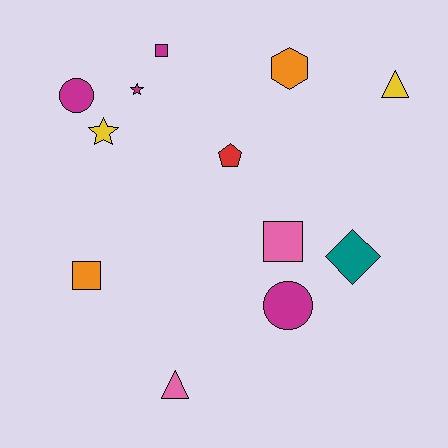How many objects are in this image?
There are 12 objects.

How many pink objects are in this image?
There are 2 pink objects.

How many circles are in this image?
There are 2 circles.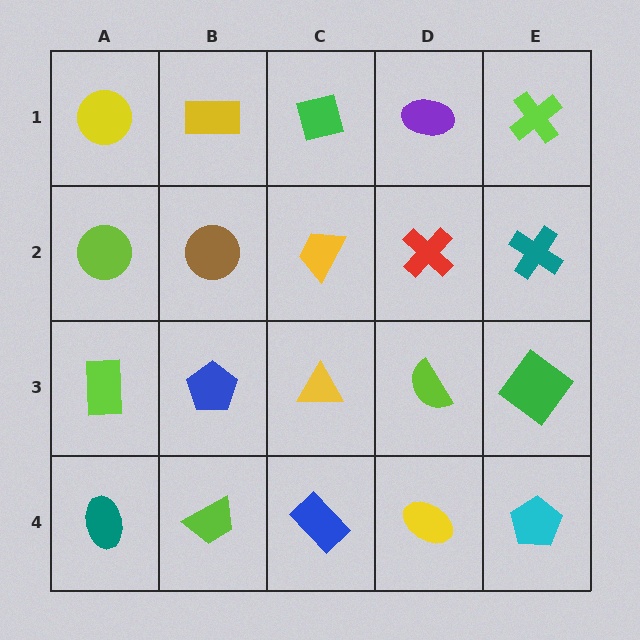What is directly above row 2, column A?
A yellow circle.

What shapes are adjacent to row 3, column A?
A lime circle (row 2, column A), a teal ellipse (row 4, column A), a blue pentagon (row 3, column B).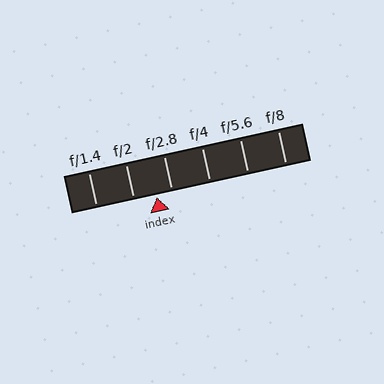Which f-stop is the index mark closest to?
The index mark is closest to f/2.8.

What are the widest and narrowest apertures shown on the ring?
The widest aperture shown is f/1.4 and the narrowest is f/8.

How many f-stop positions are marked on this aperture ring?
There are 6 f-stop positions marked.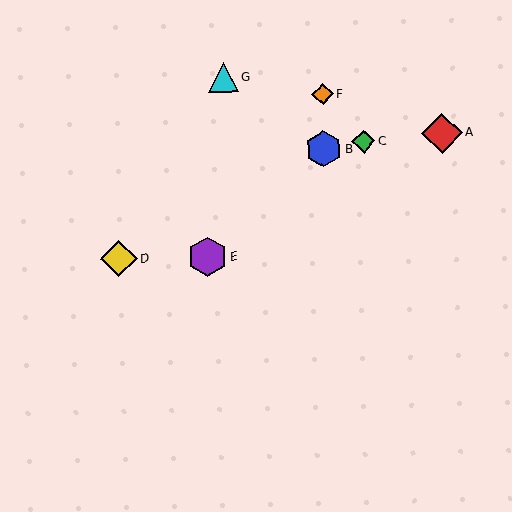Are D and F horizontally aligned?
No, D is at y≈259 and F is at y≈94.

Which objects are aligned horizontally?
Objects D, E are aligned horizontally.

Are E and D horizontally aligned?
Yes, both are at y≈257.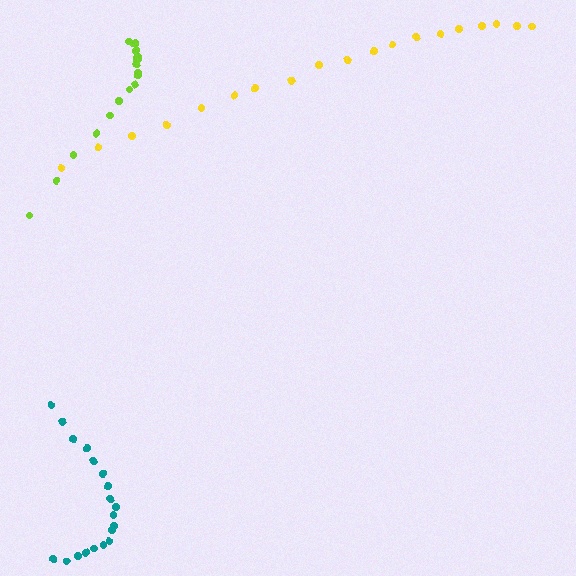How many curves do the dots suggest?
There are 3 distinct paths.